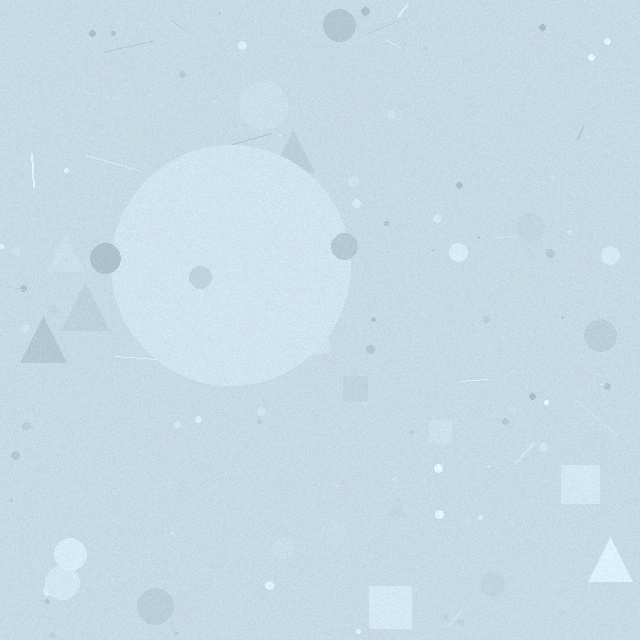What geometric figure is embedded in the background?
A circle is embedded in the background.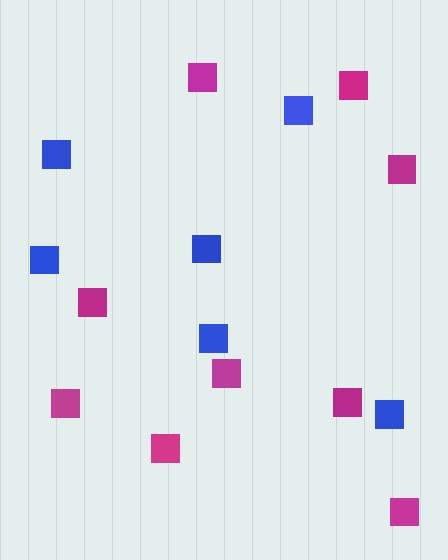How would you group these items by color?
There are 2 groups: one group of blue squares (6) and one group of magenta squares (9).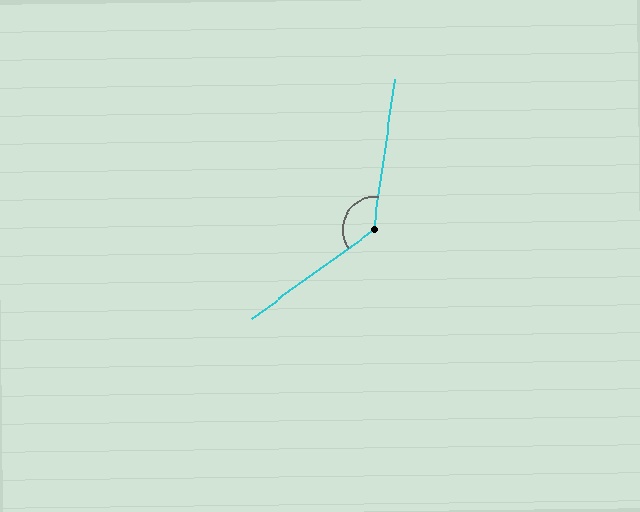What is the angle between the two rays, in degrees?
Approximately 134 degrees.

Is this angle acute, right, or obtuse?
It is obtuse.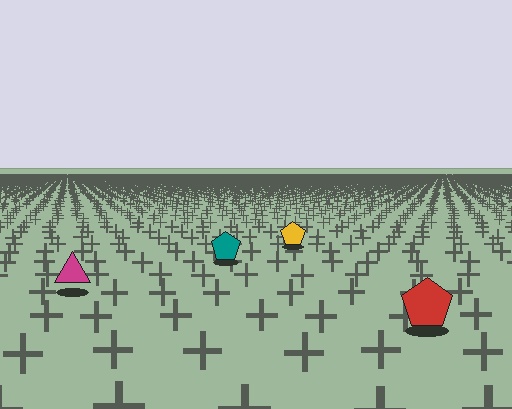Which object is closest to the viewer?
The red pentagon is closest. The texture marks near it are larger and more spread out.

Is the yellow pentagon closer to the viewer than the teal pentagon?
No. The teal pentagon is closer — you can tell from the texture gradient: the ground texture is coarser near it.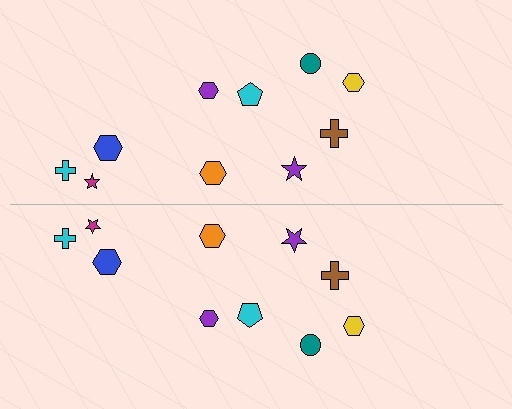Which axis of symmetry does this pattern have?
The pattern has a horizontal axis of symmetry running through the center of the image.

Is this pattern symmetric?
Yes, this pattern has bilateral (reflection) symmetry.